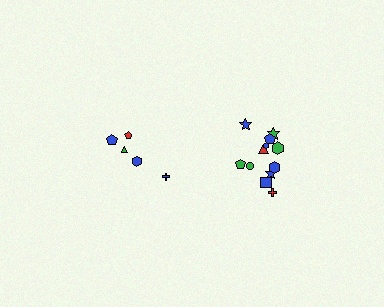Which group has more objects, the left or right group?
The right group.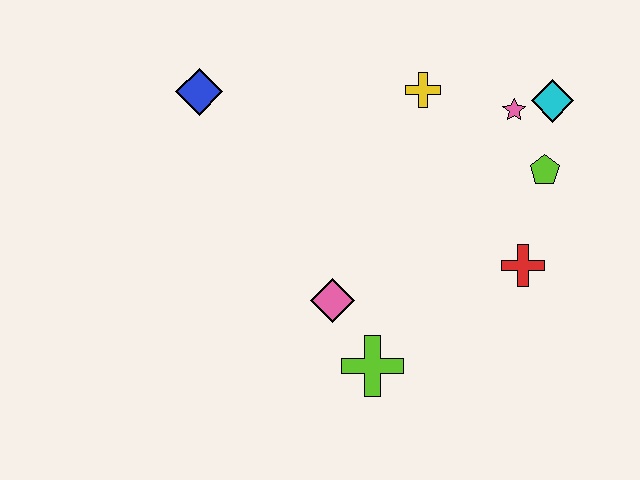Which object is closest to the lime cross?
The pink diamond is closest to the lime cross.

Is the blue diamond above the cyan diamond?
Yes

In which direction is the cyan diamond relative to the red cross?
The cyan diamond is above the red cross.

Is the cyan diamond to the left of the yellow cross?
No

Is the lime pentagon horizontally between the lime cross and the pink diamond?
No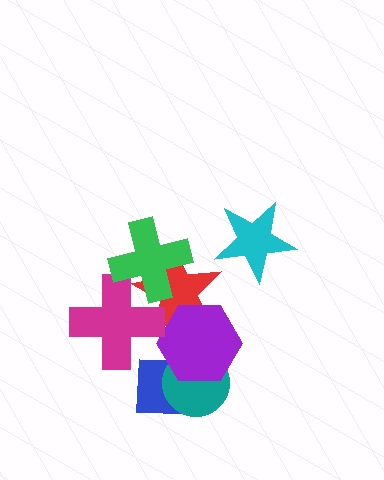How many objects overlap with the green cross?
2 objects overlap with the green cross.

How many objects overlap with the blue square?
2 objects overlap with the blue square.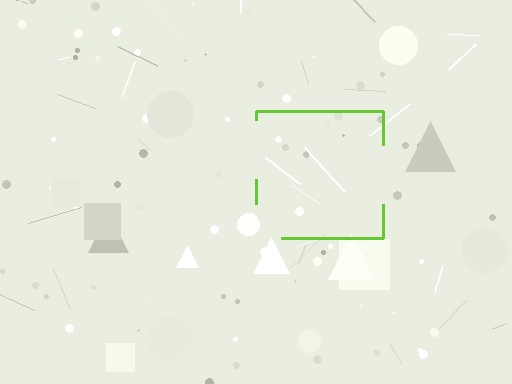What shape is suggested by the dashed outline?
The dashed outline suggests a square.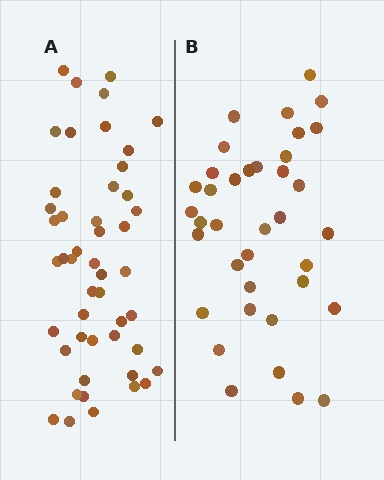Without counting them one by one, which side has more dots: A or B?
Region A (the left region) has more dots.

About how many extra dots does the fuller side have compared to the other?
Region A has roughly 12 or so more dots than region B.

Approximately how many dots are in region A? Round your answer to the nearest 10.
About 50 dots. (The exact count is 48, which rounds to 50.)